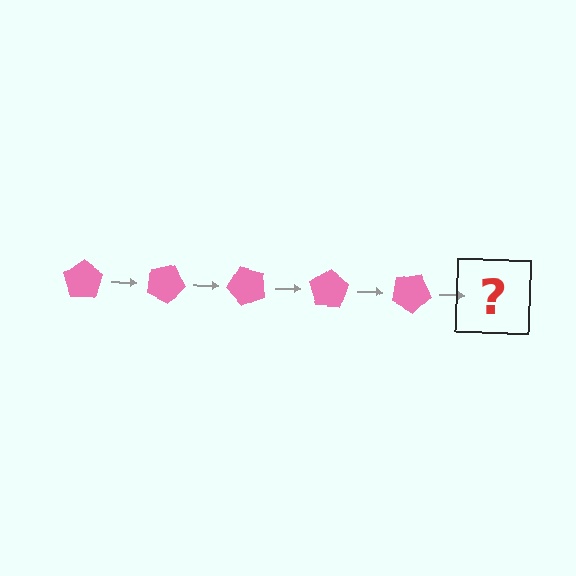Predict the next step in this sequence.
The next step is a pink pentagon rotated 125 degrees.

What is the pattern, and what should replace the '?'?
The pattern is that the pentagon rotates 25 degrees each step. The '?' should be a pink pentagon rotated 125 degrees.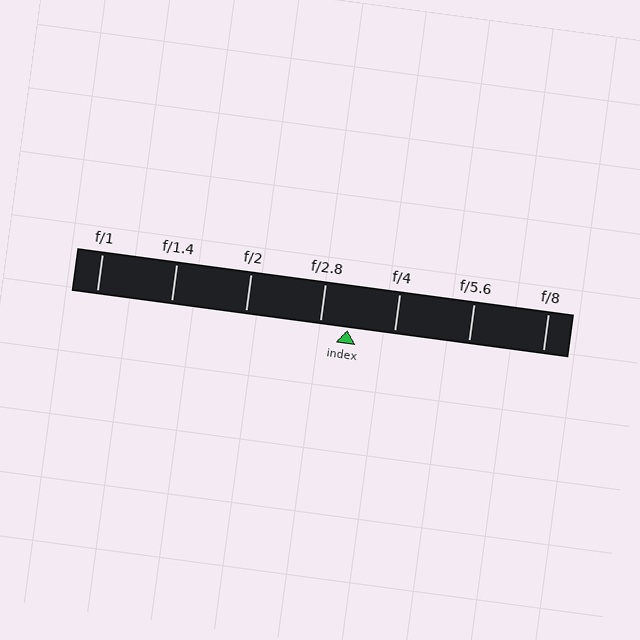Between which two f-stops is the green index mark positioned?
The index mark is between f/2.8 and f/4.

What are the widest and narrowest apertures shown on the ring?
The widest aperture shown is f/1 and the narrowest is f/8.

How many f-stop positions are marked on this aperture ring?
There are 7 f-stop positions marked.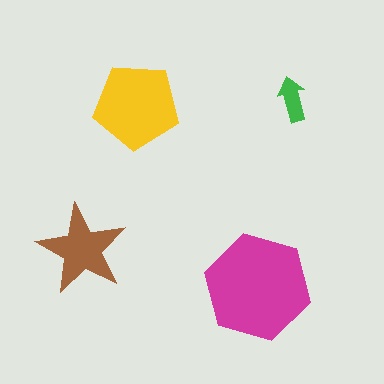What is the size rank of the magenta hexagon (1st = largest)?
1st.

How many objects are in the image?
There are 4 objects in the image.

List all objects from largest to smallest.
The magenta hexagon, the yellow pentagon, the brown star, the green arrow.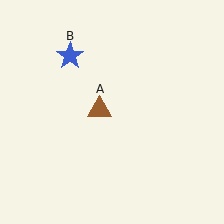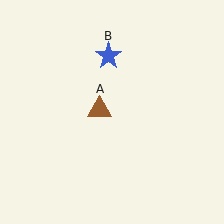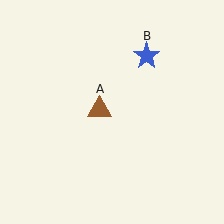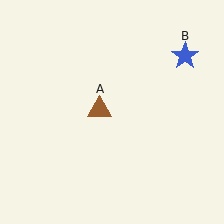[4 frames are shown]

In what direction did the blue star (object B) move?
The blue star (object B) moved right.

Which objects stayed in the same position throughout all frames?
Brown triangle (object A) remained stationary.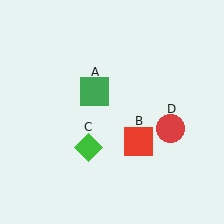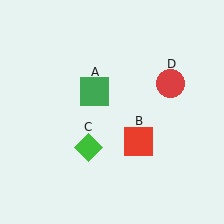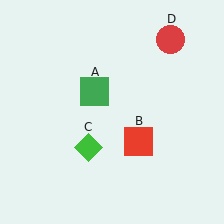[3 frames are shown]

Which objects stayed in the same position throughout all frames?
Green square (object A) and red square (object B) and green diamond (object C) remained stationary.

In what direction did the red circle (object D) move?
The red circle (object D) moved up.